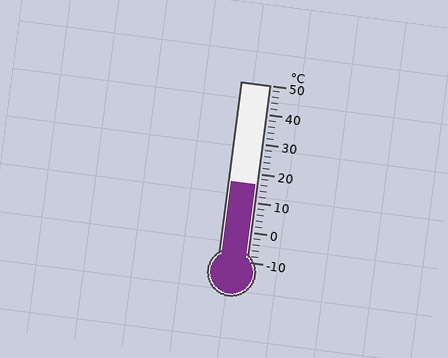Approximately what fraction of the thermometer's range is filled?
The thermometer is filled to approximately 45% of its range.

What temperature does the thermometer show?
The thermometer shows approximately 16°C.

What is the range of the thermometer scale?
The thermometer scale ranges from -10°C to 50°C.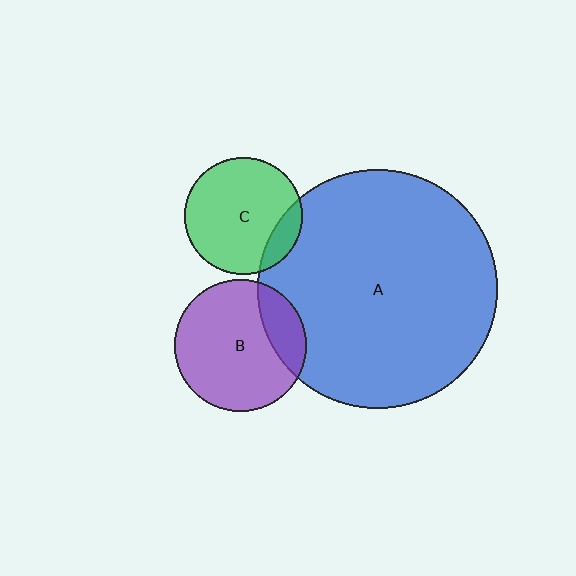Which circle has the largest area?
Circle A (blue).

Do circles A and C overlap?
Yes.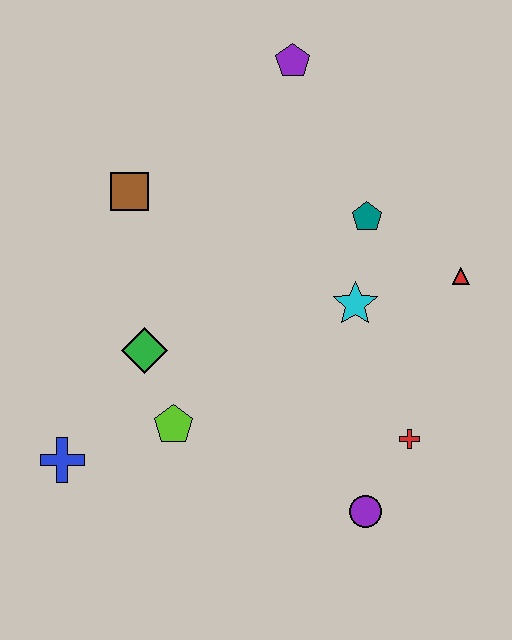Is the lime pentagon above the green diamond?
No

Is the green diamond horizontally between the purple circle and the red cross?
No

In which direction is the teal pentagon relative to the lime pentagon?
The teal pentagon is above the lime pentagon.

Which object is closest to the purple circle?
The red cross is closest to the purple circle.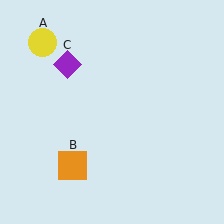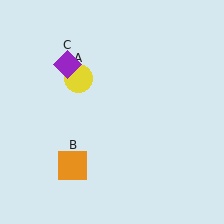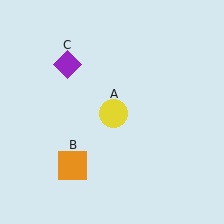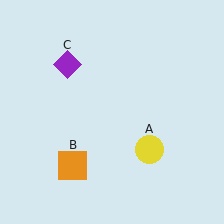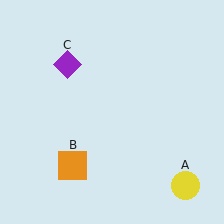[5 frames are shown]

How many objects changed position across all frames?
1 object changed position: yellow circle (object A).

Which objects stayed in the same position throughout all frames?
Orange square (object B) and purple diamond (object C) remained stationary.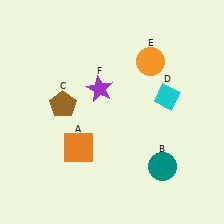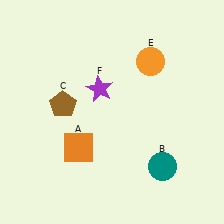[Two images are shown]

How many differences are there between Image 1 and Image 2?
There is 1 difference between the two images.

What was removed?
The cyan diamond (D) was removed in Image 2.